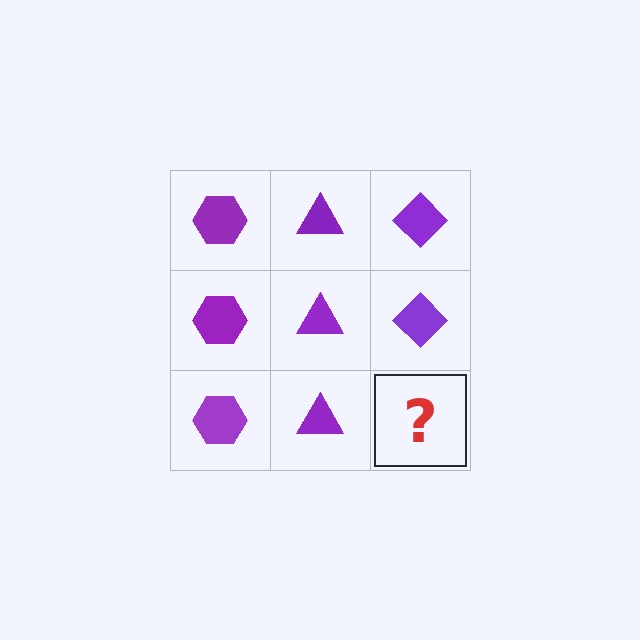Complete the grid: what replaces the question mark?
The question mark should be replaced with a purple diamond.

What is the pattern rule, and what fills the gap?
The rule is that each column has a consistent shape. The gap should be filled with a purple diamond.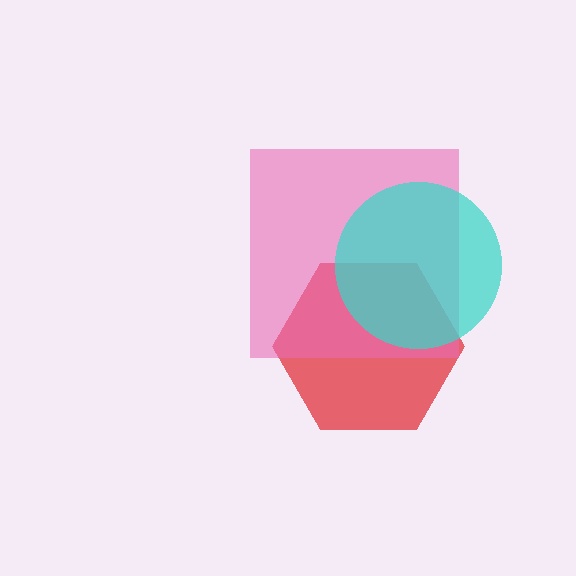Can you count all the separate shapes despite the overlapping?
Yes, there are 3 separate shapes.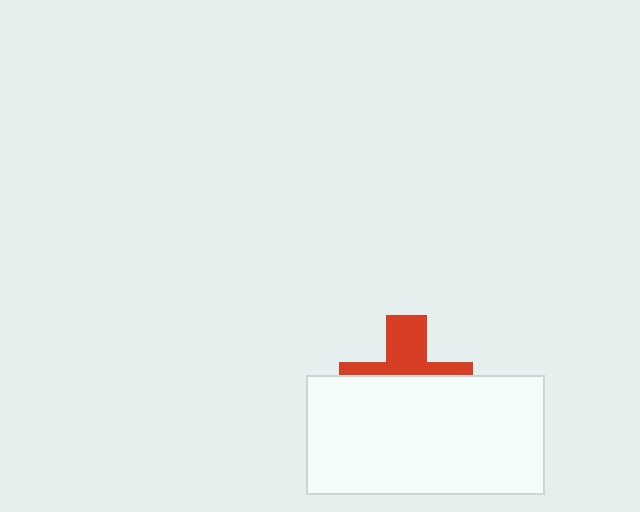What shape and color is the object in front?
The object in front is a white rectangle.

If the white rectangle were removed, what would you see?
You would see the complete red cross.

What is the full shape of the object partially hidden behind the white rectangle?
The partially hidden object is a red cross.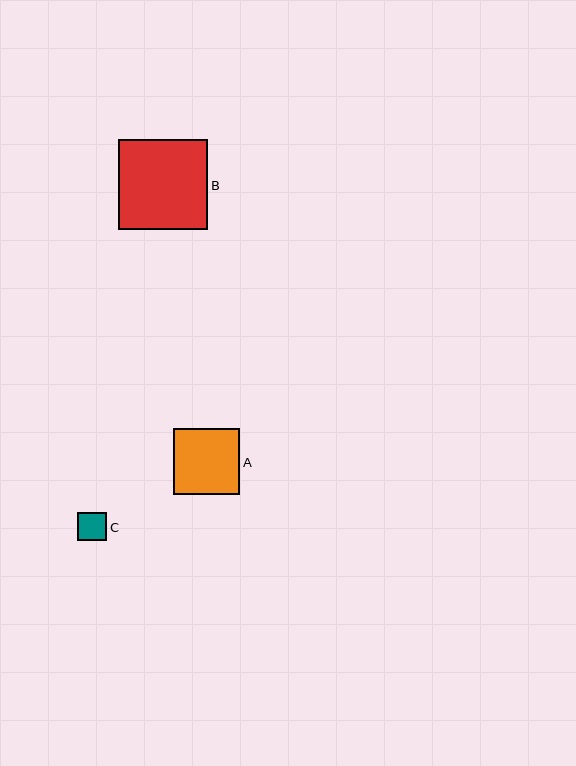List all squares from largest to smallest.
From largest to smallest: B, A, C.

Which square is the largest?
Square B is the largest with a size of approximately 90 pixels.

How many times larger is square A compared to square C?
Square A is approximately 2.3 times the size of square C.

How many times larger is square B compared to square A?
Square B is approximately 1.4 times the size of square A.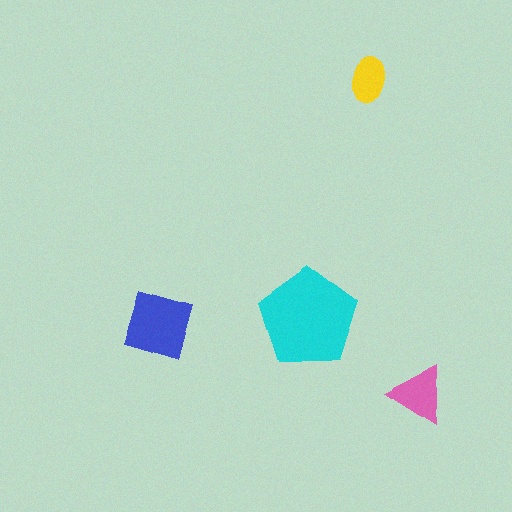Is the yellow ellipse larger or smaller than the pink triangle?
Smaller.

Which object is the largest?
The cyan pentagon.